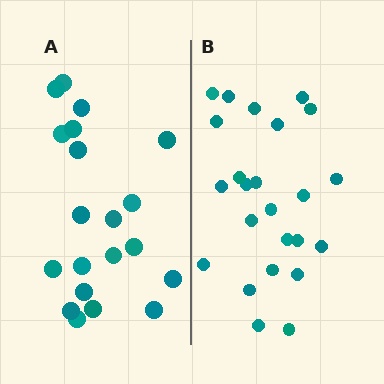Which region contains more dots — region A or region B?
Region B (the right region) has more dots.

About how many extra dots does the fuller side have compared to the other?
Region B has about 4 more dots than region A.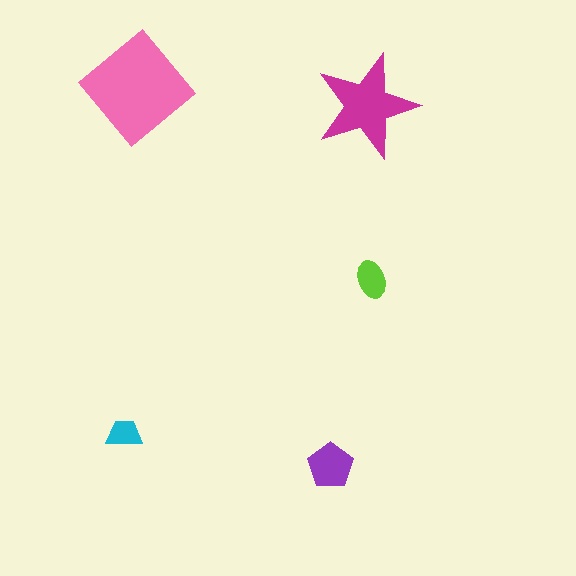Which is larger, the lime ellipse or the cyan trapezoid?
The lime ellipse.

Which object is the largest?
The pink diamond.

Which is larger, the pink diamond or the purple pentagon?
The pink diamond.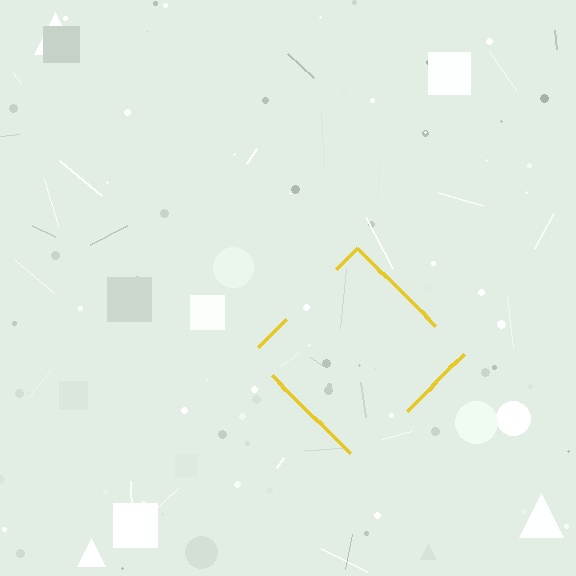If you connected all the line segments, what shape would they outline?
They would outline a diamond.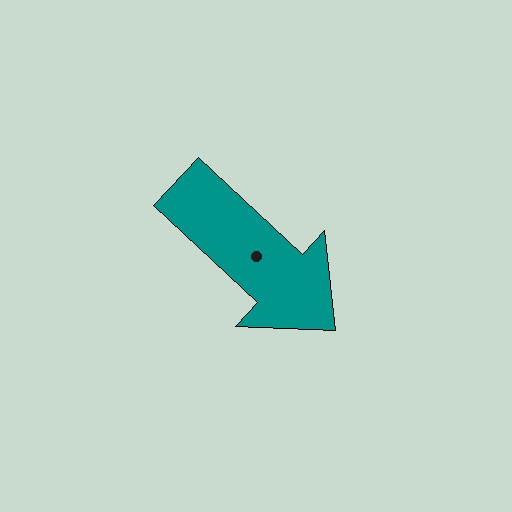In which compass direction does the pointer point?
Southeast.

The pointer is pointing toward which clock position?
Roughly 4 o'clock.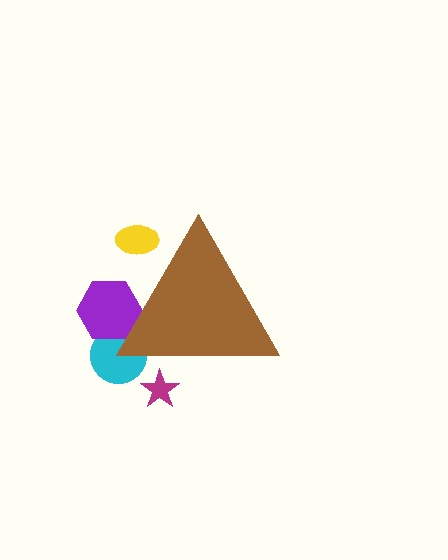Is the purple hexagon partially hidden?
Yes, the purple hexagon is partially hidden behind the brown triangle.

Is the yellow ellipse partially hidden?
Yes, the yellow ellipse is partially hidden behind the brown triangle.